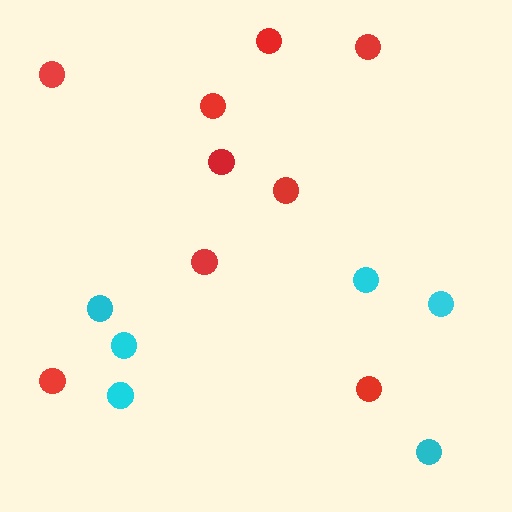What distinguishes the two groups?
There are 2 groups: one group of red circles (9) and one group of cyan circles (6).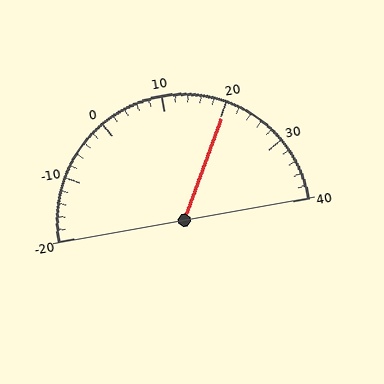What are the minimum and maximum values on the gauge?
The gauge ranges from -20 to 40.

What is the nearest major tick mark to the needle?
The nearest major tick mark is 20.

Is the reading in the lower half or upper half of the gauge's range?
The reading is in the upper half of the range (-20 to 40).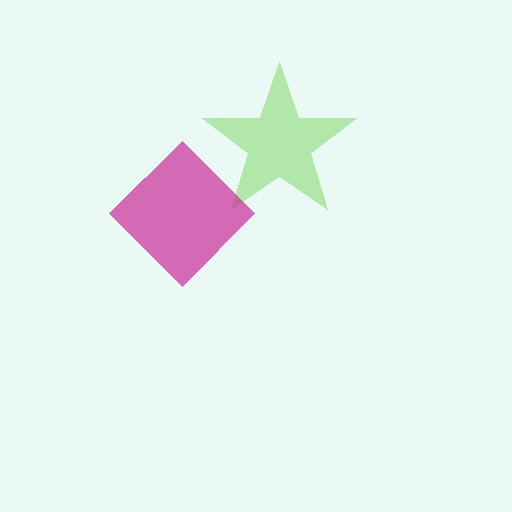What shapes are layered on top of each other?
The layered shapes are: a lime star, a magenta diamond.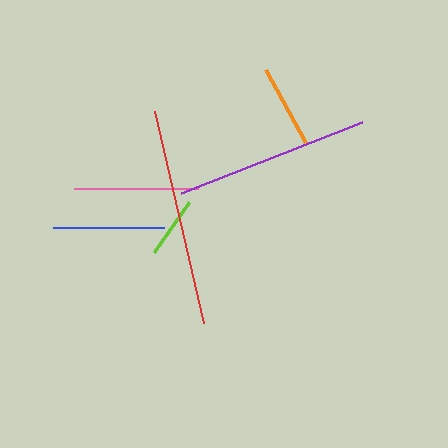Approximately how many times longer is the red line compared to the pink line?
The red line is approximately 1.8 times the length of the pink line.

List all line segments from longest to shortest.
From longest to shortest: red, purple, pink, blue, orange, lime.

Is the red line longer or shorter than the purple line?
The red line is longer than the purple line.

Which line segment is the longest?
The red line is the longest at approximately 218 pixels.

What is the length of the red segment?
The red segment is approximately 218 pixels long.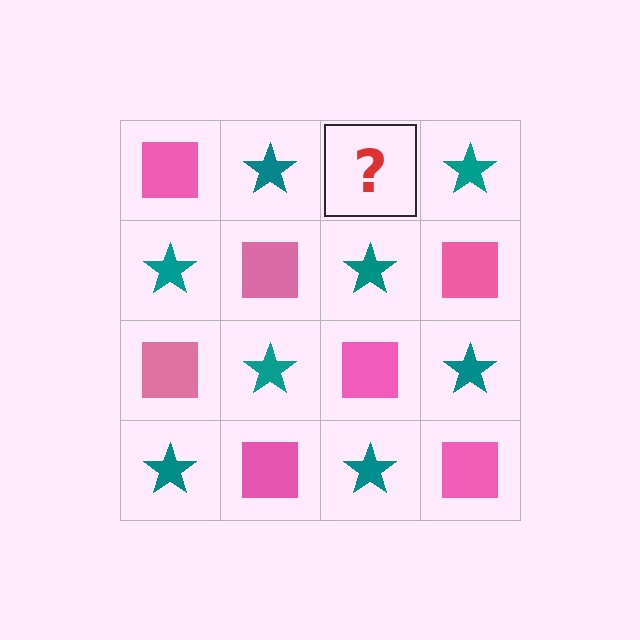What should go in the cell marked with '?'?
The missing cell should contain a pink square.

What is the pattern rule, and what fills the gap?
The rule is that it alternates pink square and teal star in a checkerboard pattern. The gap should be filled with a pink square.